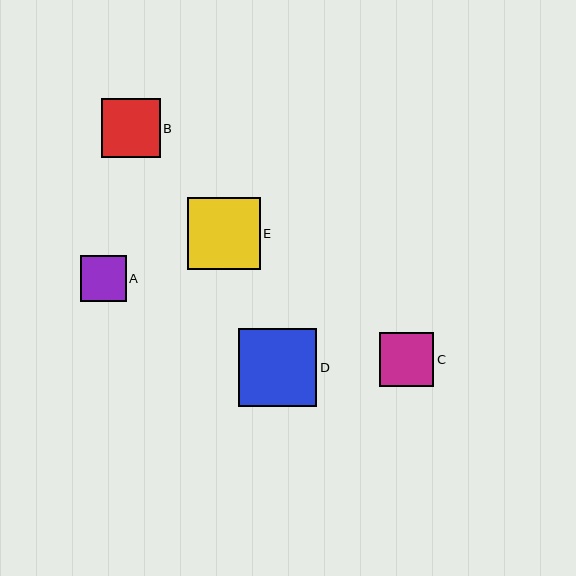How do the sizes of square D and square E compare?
Square D and square E are approximately the same size.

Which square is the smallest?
Square A is the smallest with a size of approximately 45 pixels.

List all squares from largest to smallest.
From largest to smallest: D, E, B, C, A.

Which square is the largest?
Square D is the largest with a size of approximately 78 pixels.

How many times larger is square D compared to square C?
Square D is approximately 1.4 times the size of square C.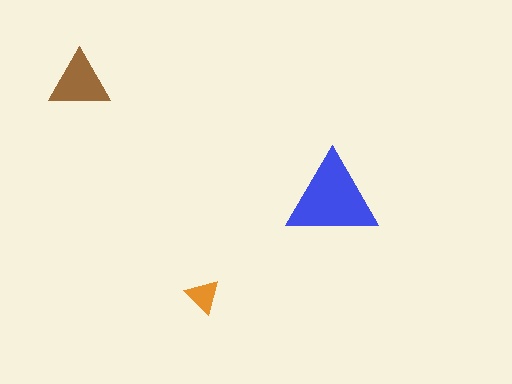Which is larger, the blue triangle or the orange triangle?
The blue one.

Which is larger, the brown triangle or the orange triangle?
The brown one.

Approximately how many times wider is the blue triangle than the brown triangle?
About 1.5 times wider.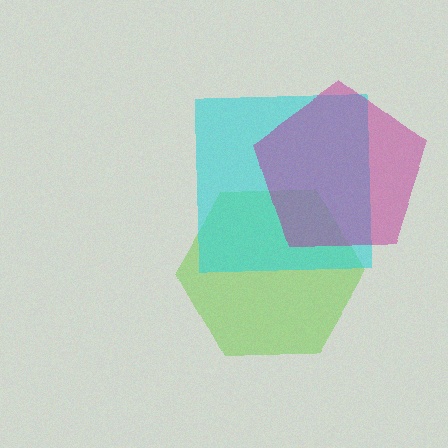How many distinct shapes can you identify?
There are 3 distinct shapes: a lime hexagon, a cyan square, a magenta pentagon.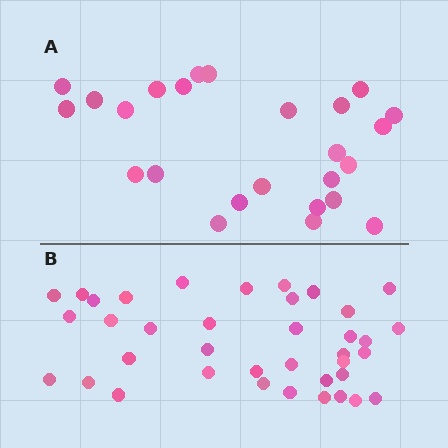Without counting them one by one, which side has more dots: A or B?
Region B (the bottom region) has more dots.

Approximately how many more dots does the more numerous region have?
Region B has approximately 15 more dots than region A.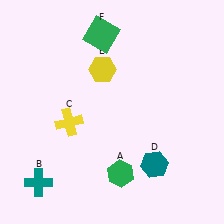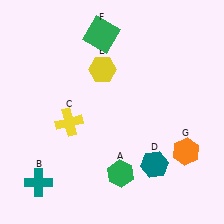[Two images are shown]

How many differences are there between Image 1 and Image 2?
There is 1 difference between the two images.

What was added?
An orange hexagon (G) was added in Image 2.